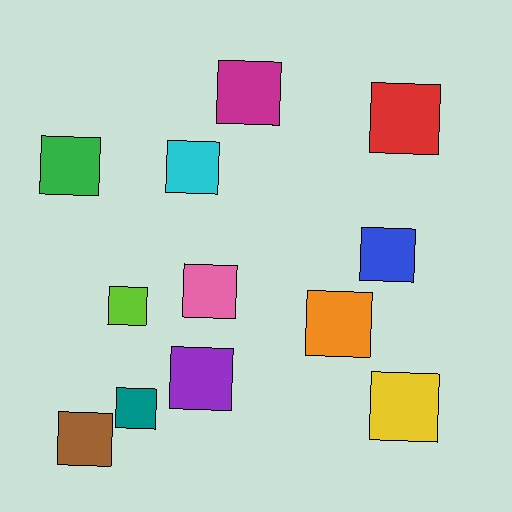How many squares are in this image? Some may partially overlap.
There are 12 squares.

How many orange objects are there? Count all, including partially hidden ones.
There is 1 orange object.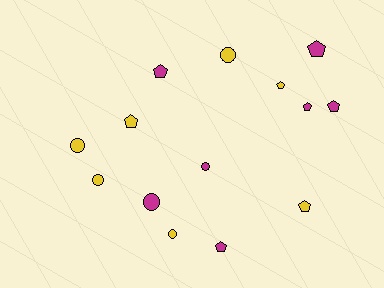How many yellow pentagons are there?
There are 3 yellow pentagons.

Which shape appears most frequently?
Pentagon, with 8 objects.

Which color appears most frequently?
Yellow, with 7 objects.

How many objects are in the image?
There are 14 objects.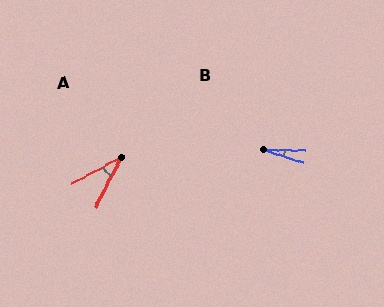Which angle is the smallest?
B, at approximately 17 degrees.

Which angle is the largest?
A, at approximately 35 degrees.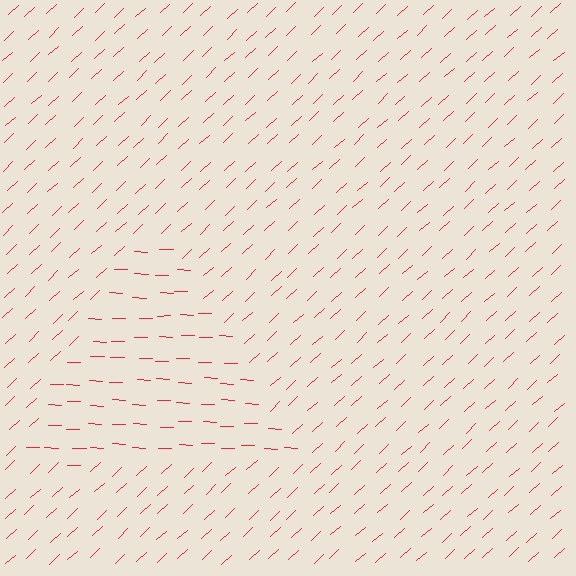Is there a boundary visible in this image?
Yes, there is a texture boundary formed by a change in line orientation.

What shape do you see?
I see a triangle.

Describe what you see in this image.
The image is filled with small red line segments. A triangle region in the image has lines oriented differently from the surrounding lines, creating a visible texture boundary.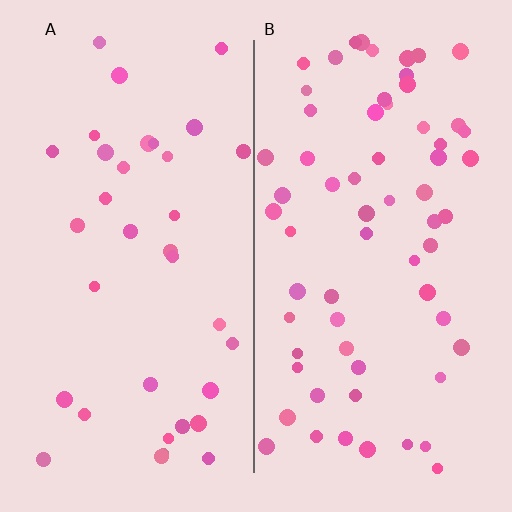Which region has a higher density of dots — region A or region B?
B (the right).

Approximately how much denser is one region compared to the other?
Approximately 1.8× — region B over region A.